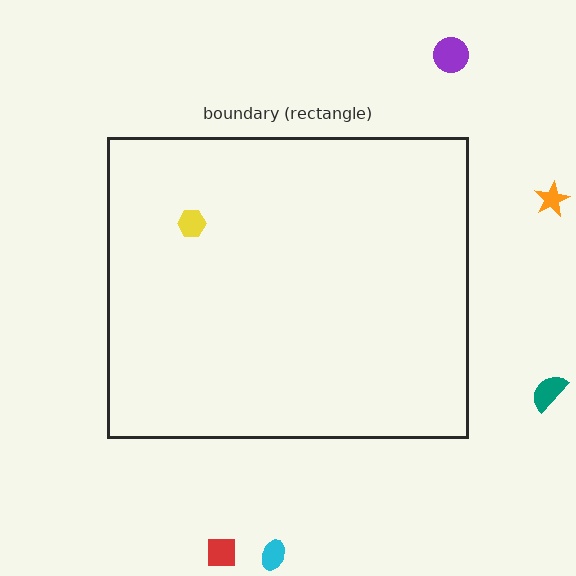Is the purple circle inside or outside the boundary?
Outside.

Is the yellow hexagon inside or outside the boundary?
Inside.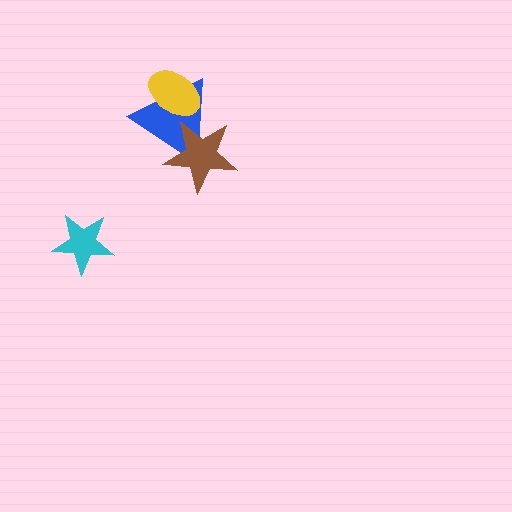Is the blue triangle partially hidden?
Yes, it is partially covered by another shape.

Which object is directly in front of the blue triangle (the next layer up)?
The brown star is directly in front of the blue triangle.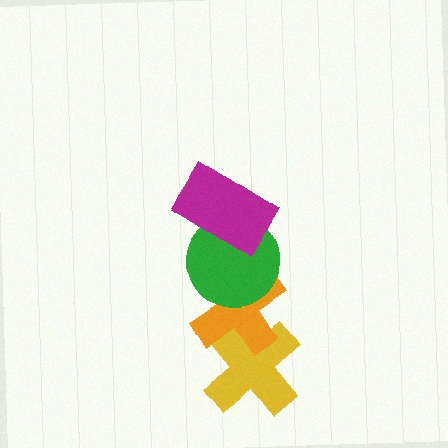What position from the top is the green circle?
The green circle is 2nd from the top.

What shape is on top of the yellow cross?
The orange cross is on top of the yellow cross.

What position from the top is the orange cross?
The orange cross is 3rd from the top.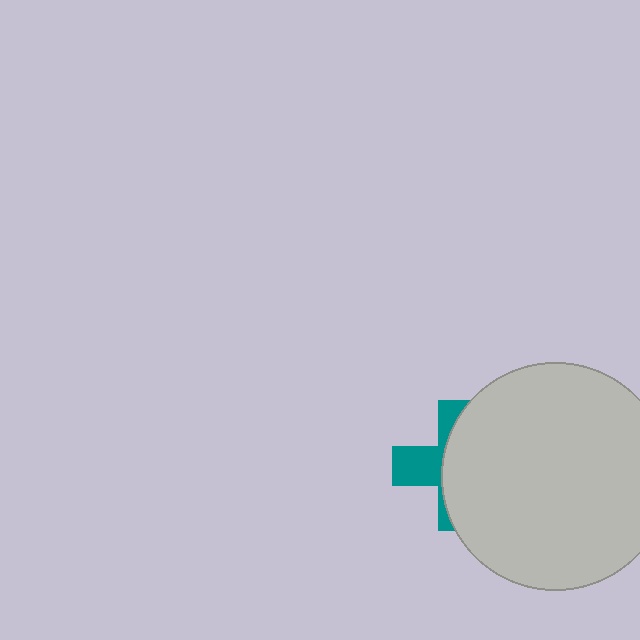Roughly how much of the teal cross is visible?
A small part of it is visible (roughly 37%).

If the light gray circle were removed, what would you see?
You would see the complete teal cross.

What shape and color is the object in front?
The object in front is a light gray circle.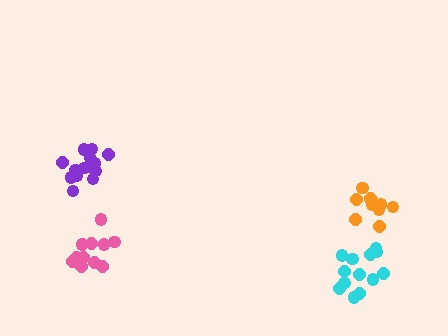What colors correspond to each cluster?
The clusters are colored: orange, purple, cyan, pink.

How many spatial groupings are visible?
There are 4 spatial groupings.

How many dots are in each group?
Group 1: 10 dots, Group 2: 13 dots, Group 3: 13 dots, Group 4: 12 dots (48 total).